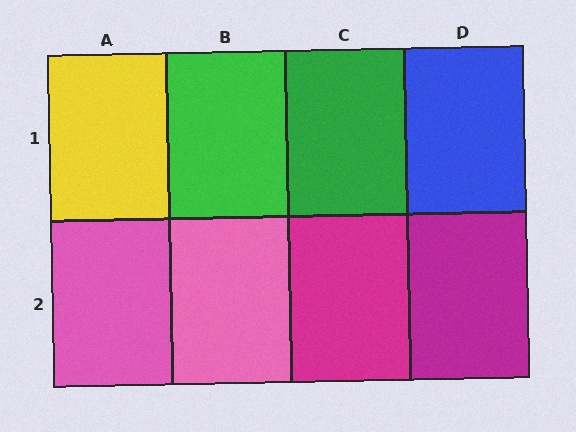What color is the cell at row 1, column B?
Green.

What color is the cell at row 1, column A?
Yellow.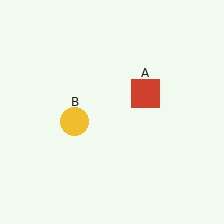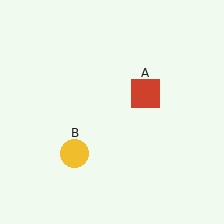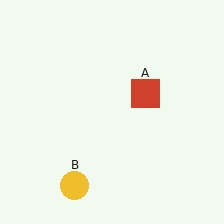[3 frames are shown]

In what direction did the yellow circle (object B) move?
The yellow circle (object B) moved down.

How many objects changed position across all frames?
1 object changed position: yellow circle (object B).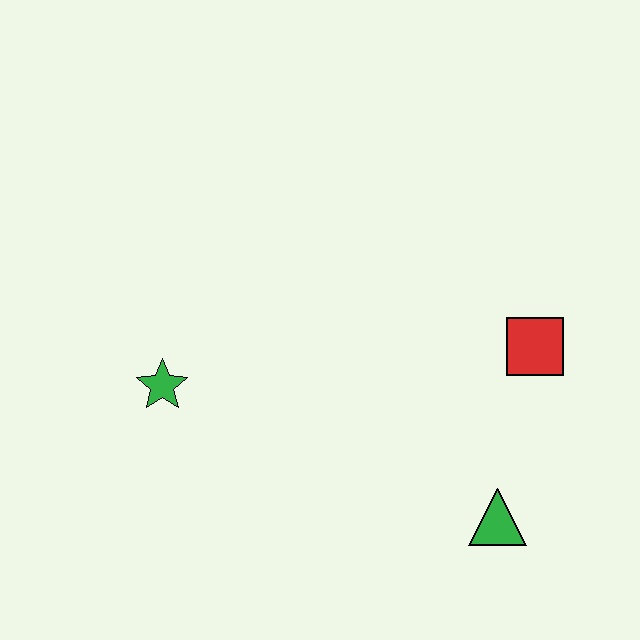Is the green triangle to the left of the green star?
No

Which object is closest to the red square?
The green triangle is closest to the red square.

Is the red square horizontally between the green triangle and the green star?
No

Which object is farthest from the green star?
The red square is farthest from the green star.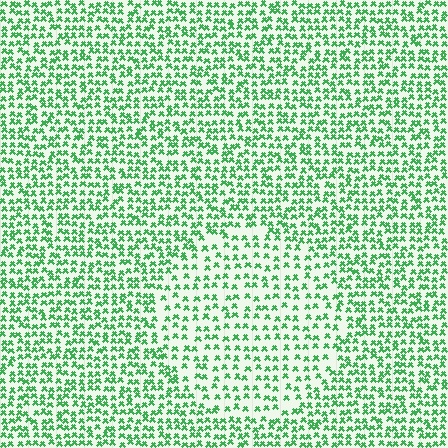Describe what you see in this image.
The image contains small green elements arranged at two different densities. A circle-shaped region is visible where the elements are less densely packed than the surrounding area.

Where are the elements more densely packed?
The elements are more densely packed outside the circle boundary.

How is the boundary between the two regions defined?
The boundary is defined by a change in element density (approximately 1.6x ratio). All elements are the same color, size, and shape.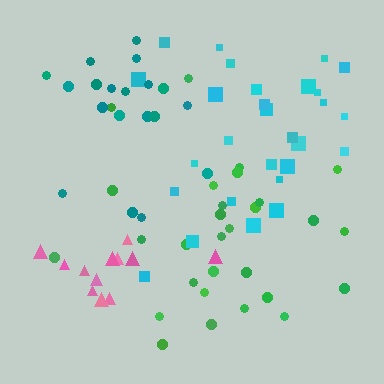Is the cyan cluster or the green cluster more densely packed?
Green.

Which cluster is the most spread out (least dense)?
Teal.